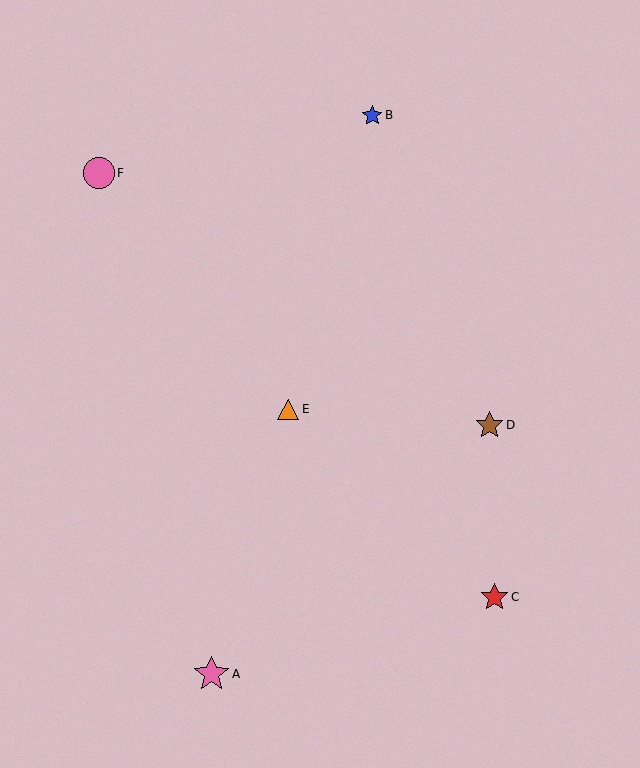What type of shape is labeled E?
Shape E is an orange triangle.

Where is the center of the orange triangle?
The center of the orange triangle is at (288, 409).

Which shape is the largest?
The pink star (labeled A) is the largest.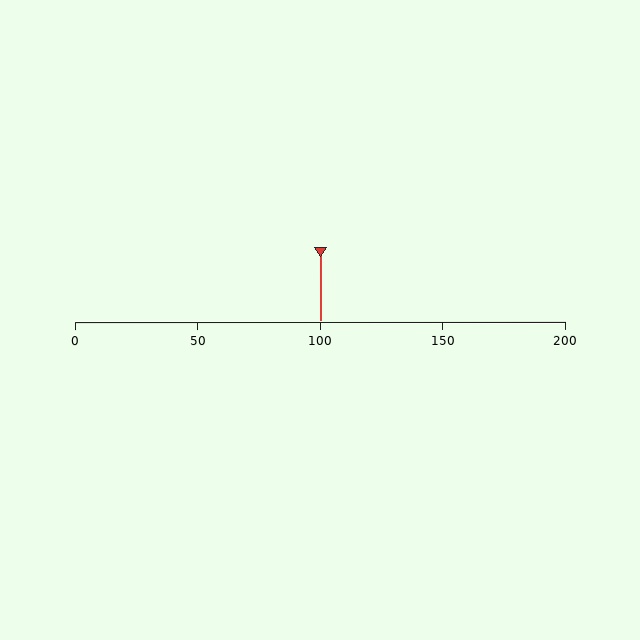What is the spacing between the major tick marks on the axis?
The major ticks are spaced 50 apart.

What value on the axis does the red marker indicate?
The marker indicates approximately 100.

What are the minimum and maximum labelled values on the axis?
The axis runs from 0 to 200.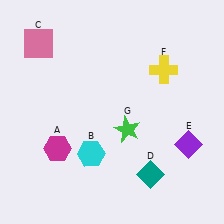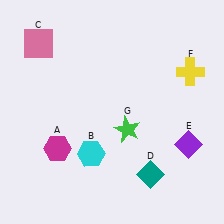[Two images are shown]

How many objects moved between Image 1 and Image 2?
1 object moved between the two images.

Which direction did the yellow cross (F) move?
The yellow cross (F) moved right.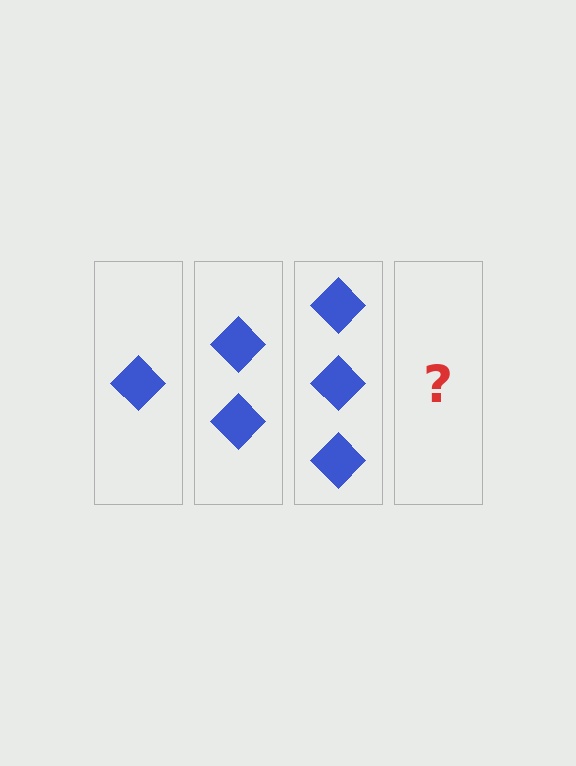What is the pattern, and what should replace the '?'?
The pattern is that each step adds one more diamond. The '?' should be 4 diamonds.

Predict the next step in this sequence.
The next step is 4 diamonds.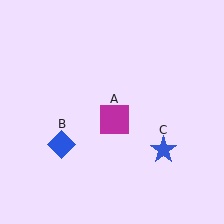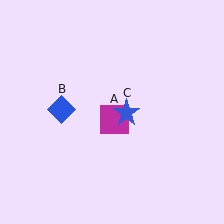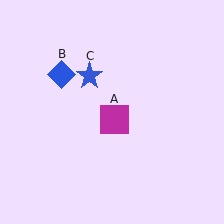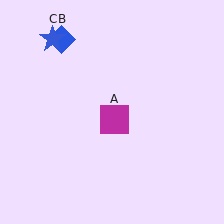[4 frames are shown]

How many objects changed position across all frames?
2 objects changed position: blue diamond (object B), blue star (object C).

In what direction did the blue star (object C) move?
The blue star (object C) moved up and to the left.